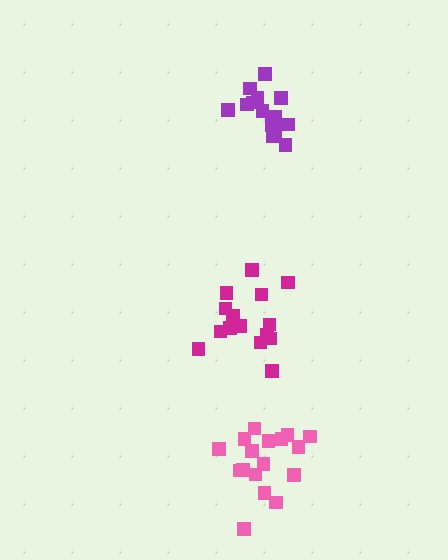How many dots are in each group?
Group 1: 15 dots, Group 2: 17 dots, Group 3: 15 dots (47 total).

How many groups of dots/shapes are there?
There are 3 groups.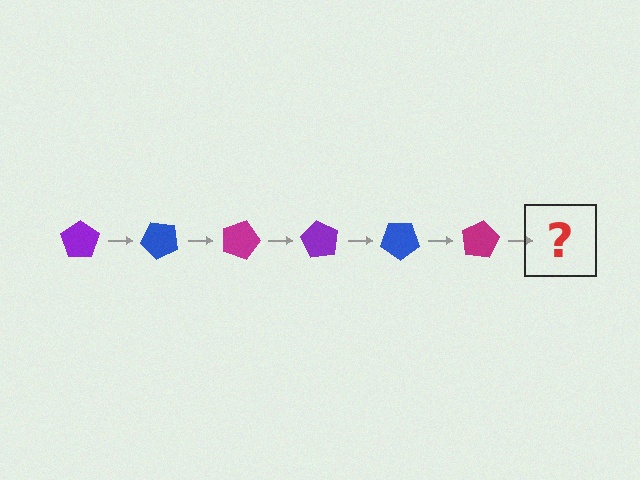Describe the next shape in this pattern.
It should be a purple pentagon, rotated 270 degrees from the start.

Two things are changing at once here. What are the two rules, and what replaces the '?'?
The two rules are that it rotates 45 degrees each step and the color cycles through purple, blue, and magenta. The '?' should be a purple pentagon, rotated 270 degrees from the start.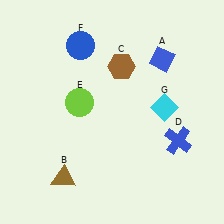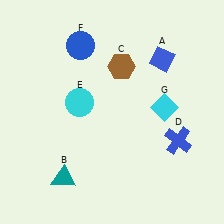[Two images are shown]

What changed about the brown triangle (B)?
In Image 1, B is brown. In Image 2, it changed to teal.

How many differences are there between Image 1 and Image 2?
There are 2 differences between the two images.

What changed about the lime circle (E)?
In Image 1, E is lime. In Image 2, it changed to cyan.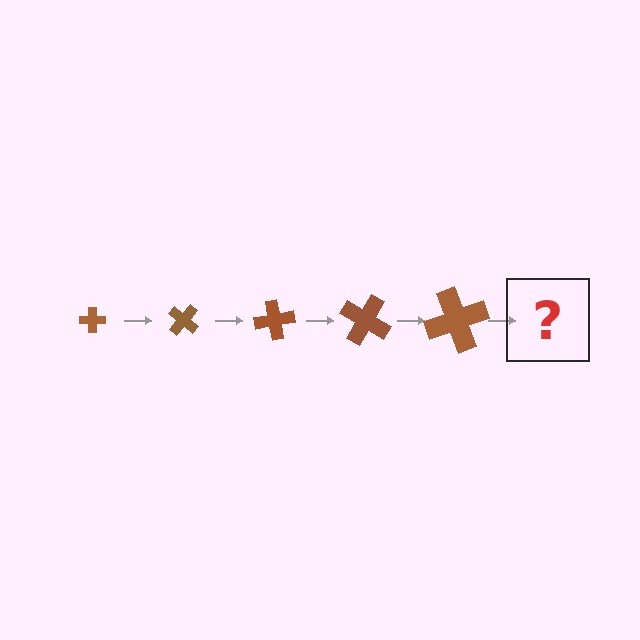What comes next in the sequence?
The next element should be a cross, larger than the previous one and rotated 200 degrees from the start.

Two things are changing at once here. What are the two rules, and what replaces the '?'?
The two rules are that the cross grows larger each step and it rotates 40 degrees each step. The '?' should be a cross, larger than the previous one and rotated 200 degrees from the start.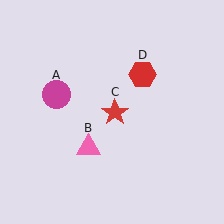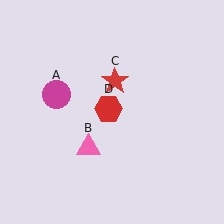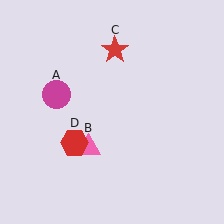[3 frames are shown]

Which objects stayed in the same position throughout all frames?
Magenta circle (object A) and pink triangle (object B) remained stationary.